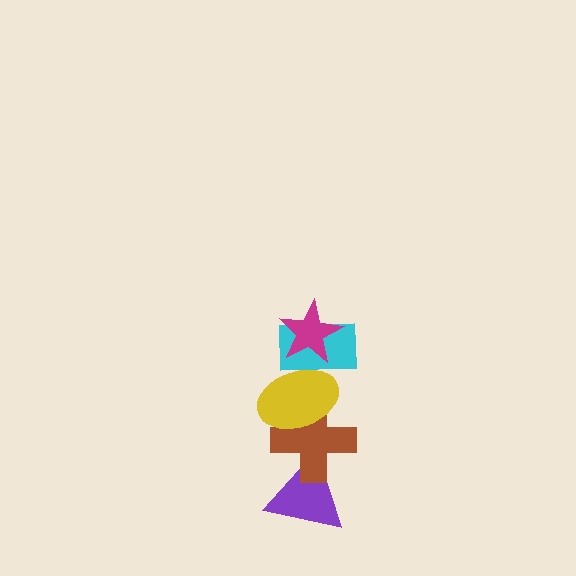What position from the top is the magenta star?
The magenta star is 1st from the top.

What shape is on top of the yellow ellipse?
The cyan rectangle is on top of the yellow ellipse.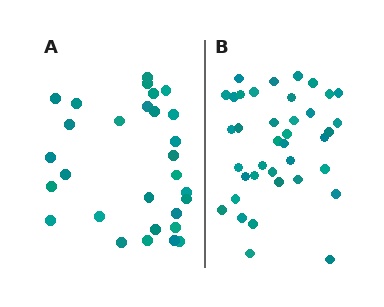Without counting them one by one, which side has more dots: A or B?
Region B (the right region) has more dots.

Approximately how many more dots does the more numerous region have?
Region B has roughly 8 or so more dots than region A.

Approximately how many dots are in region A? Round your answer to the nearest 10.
About 30 dots. (The exact count is 29, which rounds to 30.)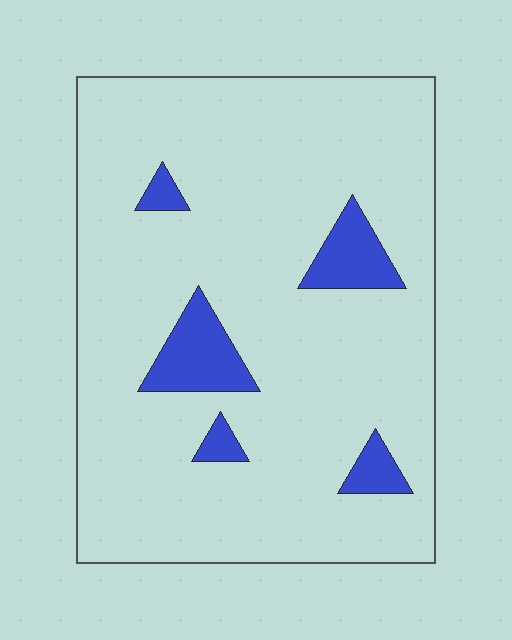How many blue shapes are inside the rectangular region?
5.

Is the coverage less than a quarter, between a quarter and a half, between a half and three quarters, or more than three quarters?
Less than a quarter.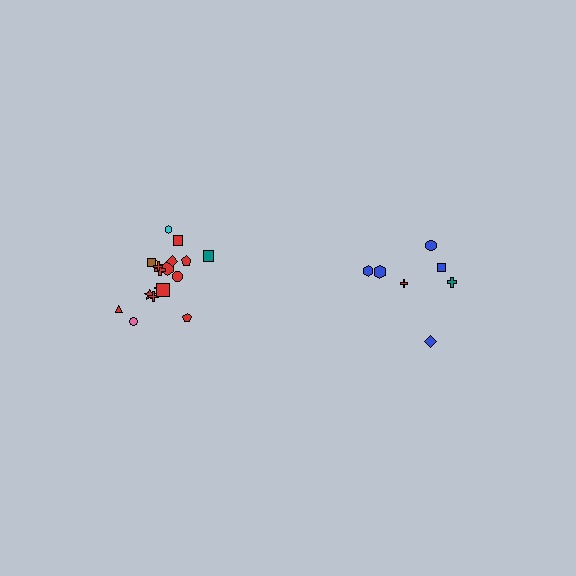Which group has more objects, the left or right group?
The left group.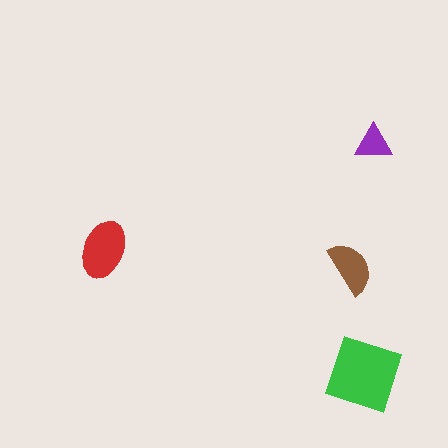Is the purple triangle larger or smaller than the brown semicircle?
Smaller.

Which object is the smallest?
The purple triangle.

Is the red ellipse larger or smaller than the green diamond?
Smaller.